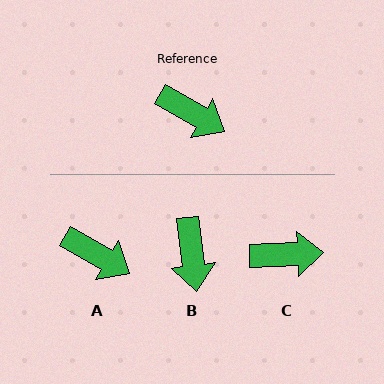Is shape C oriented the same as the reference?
No, it is off by about 32 degrees.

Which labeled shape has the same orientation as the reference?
A.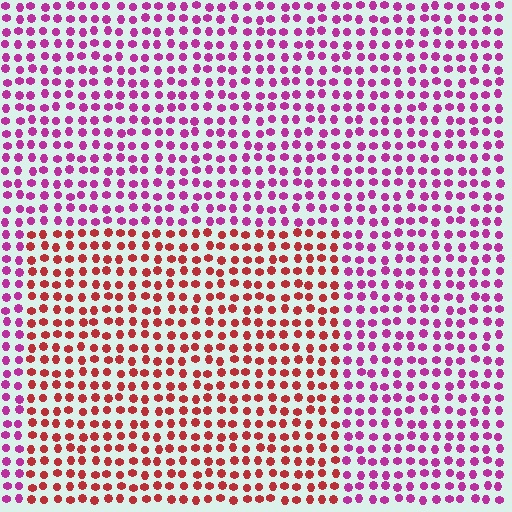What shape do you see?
I see a rectangle.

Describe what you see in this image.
The image is filled with small magenta elements in a uniform arrangement. A rectangle-shaped region is visible where the elements are tinted to a slightly different hue, forming a subtle color boundary.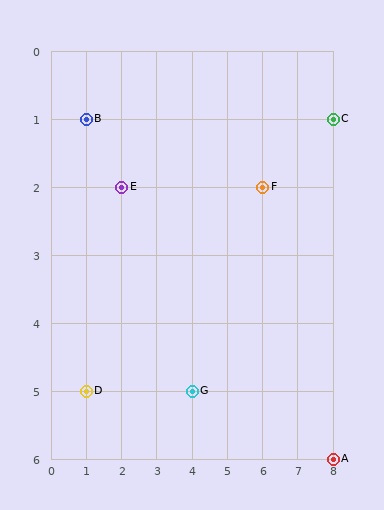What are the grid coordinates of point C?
Point C is at grid coordinates (8, 1).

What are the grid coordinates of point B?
Point B is at grid coordinates (1, 1).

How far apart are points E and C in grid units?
Points E and C are 6 columns and 1 row apart (about 6.1 grid units diagonally).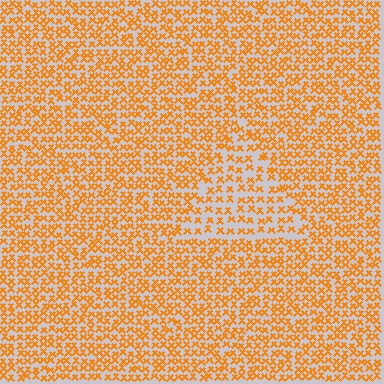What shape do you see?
I see a triangle.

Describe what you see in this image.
The image contains small orange elements arranged at two different densities. A triangle-shaped region is visible where the elements are less densely packed than the surrounding area.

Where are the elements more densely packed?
The elements are more densely packed outside the triangle boundary.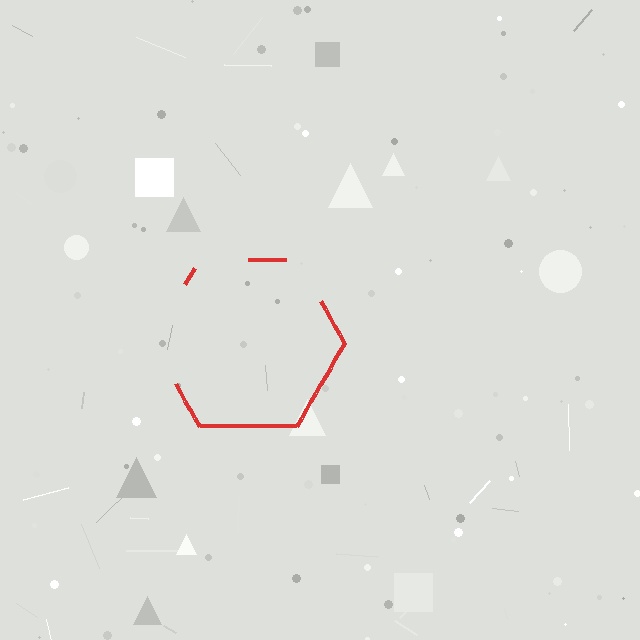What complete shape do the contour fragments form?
The contour fragments form a hexagon.